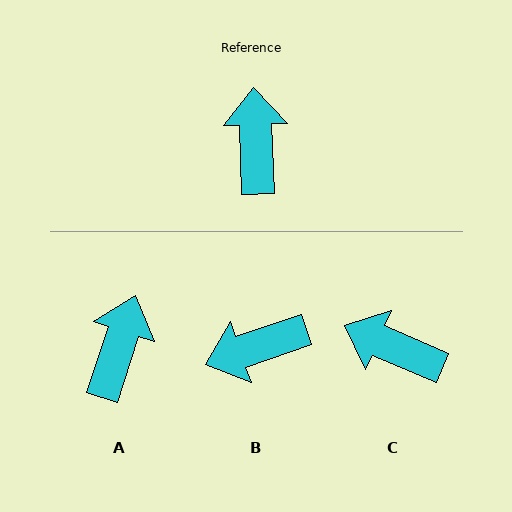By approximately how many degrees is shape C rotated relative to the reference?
Approximately 65 degrees counter-clockwise.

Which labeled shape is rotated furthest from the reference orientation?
B, about 107 degrees away.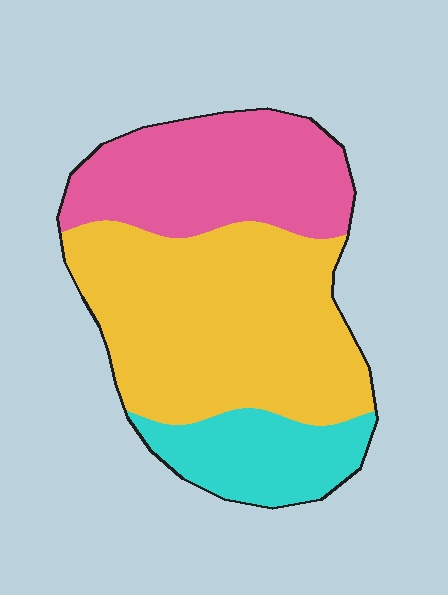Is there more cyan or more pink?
Pink.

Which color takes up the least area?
Cyan, at roughly 15%.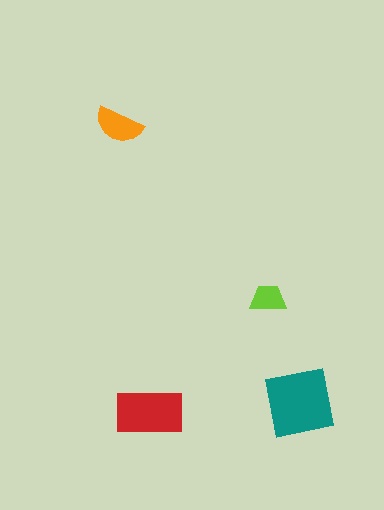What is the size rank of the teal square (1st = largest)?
1st.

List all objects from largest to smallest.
The teal square, the red rectangle, the orange semicircle, the lime trapezoid.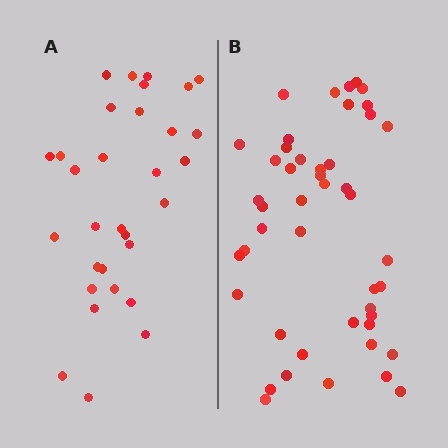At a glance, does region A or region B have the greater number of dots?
Region B (the right region) has more dots.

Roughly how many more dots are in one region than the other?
Region B has approximately 15 more dots than region A.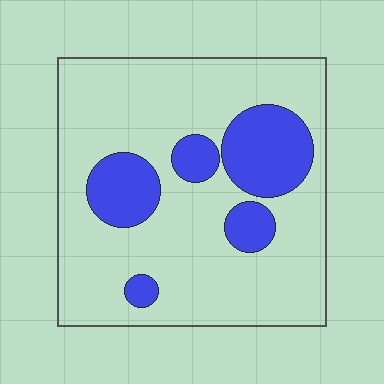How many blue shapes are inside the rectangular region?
5.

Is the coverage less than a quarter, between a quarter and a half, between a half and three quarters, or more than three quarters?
Less than a quarter.